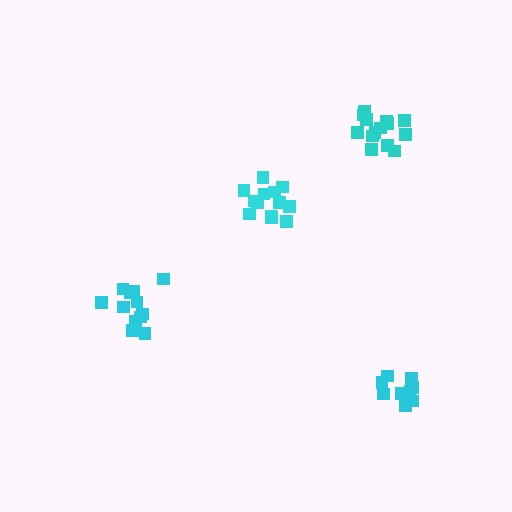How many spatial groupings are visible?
There are 4 spatial groupings.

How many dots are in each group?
Group 1: 12 dots, Group 2: 14 dots, Group 3: 13 dots, Group 4: 9 dots (48 total).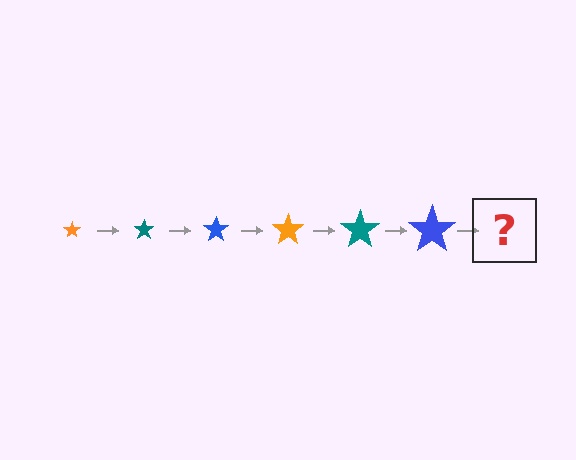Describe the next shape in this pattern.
It should be an orange star, larger than the previous one.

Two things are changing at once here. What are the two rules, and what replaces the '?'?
The two rules are that the star grows larger each step and the color cycles through orange, teal, and blue. The '?' should be an orange star, larger than the previous one.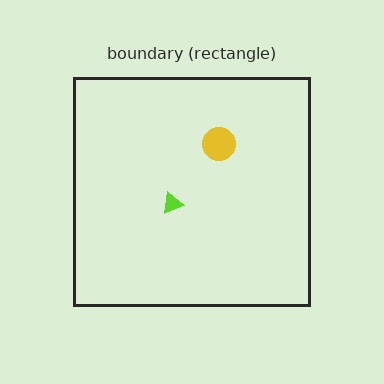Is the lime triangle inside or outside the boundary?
Inside.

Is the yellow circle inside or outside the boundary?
Inside.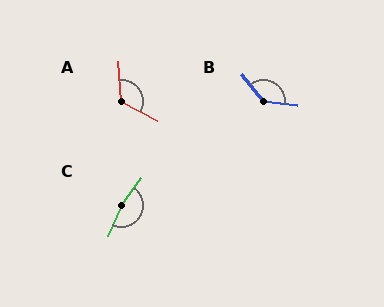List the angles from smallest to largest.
A (120°), B (135°), C (167°).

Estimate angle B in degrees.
Approximately 135 degrees.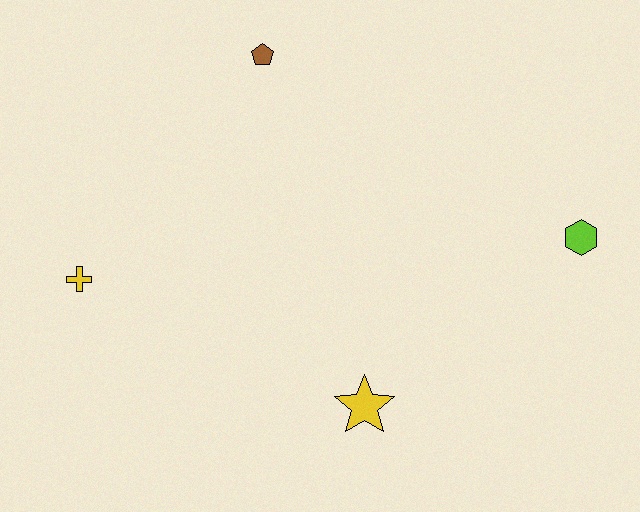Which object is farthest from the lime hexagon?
The yellow cross is farthest from the lime hexagon.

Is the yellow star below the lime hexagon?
Yes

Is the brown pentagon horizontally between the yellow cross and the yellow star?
Yes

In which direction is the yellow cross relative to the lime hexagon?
The yellow cross is to the left of the lime hexagon.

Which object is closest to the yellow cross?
The brown pentagon is closest to the yellow cross.